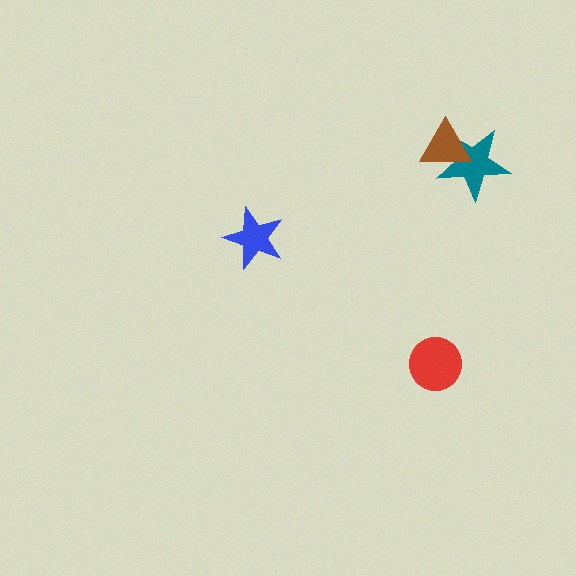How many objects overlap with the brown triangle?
1 object overlaps with the brown triangle.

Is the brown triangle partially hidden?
No, no other shape covers it.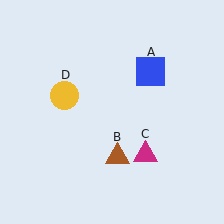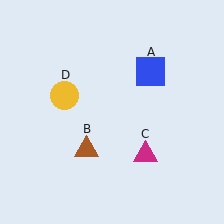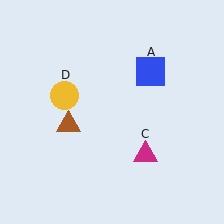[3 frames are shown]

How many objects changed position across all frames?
1 object changed position: brown triangle (object B).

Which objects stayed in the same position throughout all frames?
Blue square (object A) and magenta triangle (object C) and yellow circle (object D) remained stationary.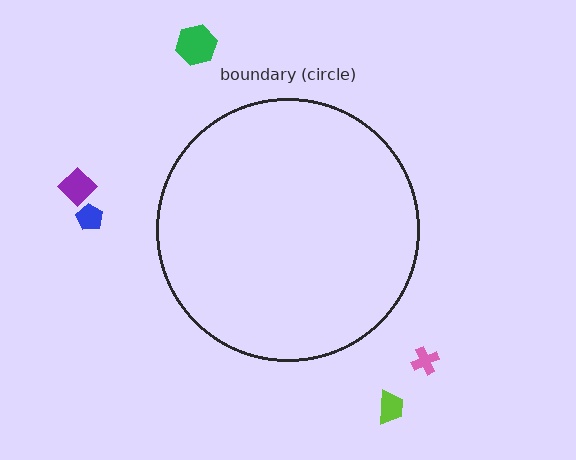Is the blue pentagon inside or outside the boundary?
Outside.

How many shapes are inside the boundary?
0 inside, 5 outside.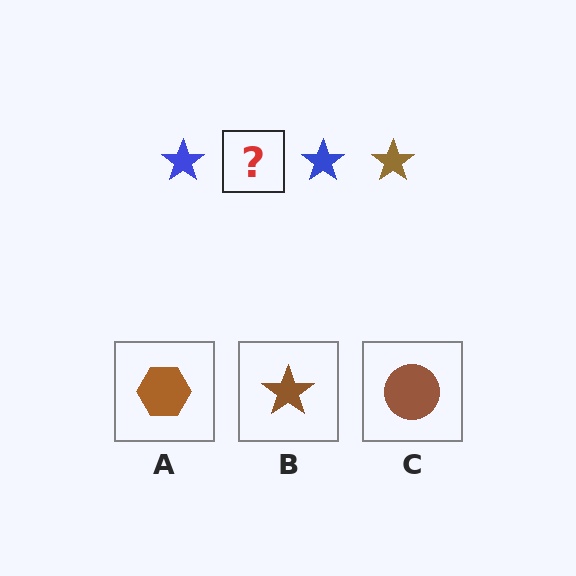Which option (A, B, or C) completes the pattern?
B.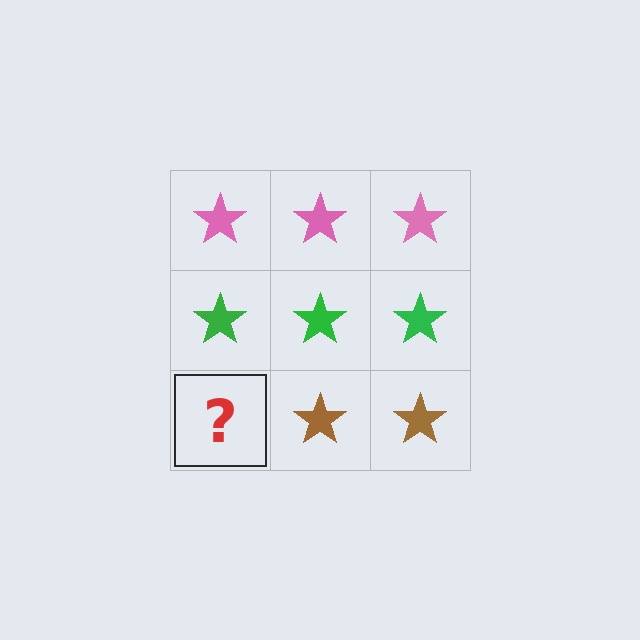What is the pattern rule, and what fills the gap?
The rule is that each row has a consistent color. The gap should be filled with a brown star.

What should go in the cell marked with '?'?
The missing cell should contain a brown star.